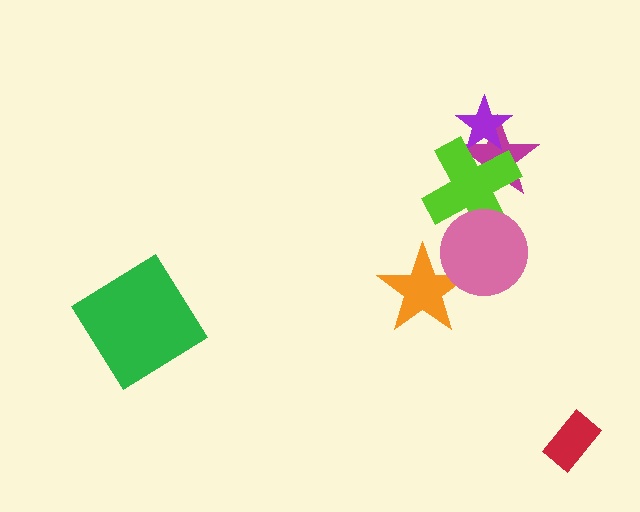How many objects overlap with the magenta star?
2 objects overlap with the magenta star.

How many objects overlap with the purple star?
2 objects overlap with the purple star.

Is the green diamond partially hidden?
No, no other shape covers it.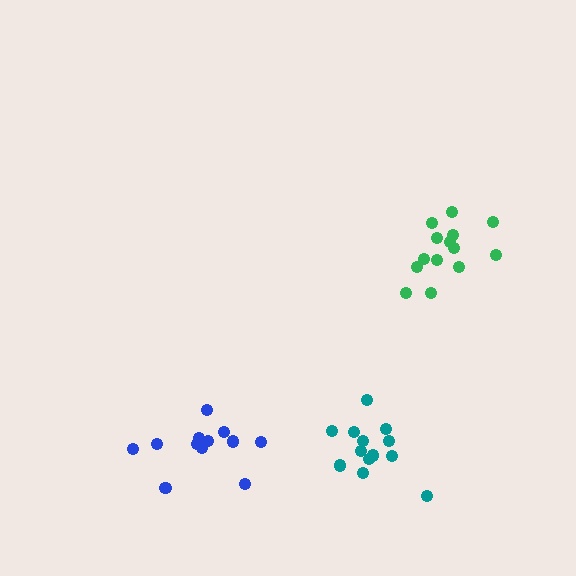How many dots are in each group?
Group 1: 13 dots, Group 2: 14 dots, Group 3: 12 dots (39 total).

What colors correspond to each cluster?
The clusters are colored: teal, green, blue.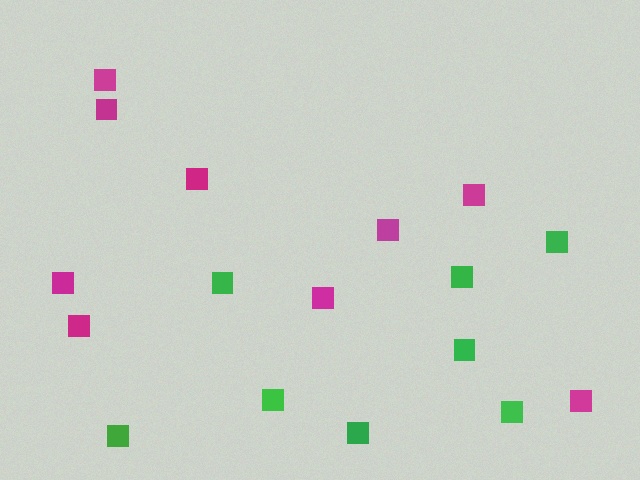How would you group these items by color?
There are 2 groups: one group of green squares (8) and one group of magenta squares (9).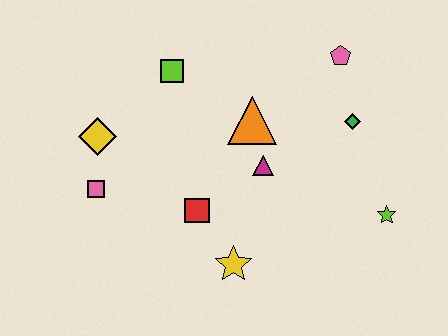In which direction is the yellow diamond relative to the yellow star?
The yellow diamond is to the left of the yellow star.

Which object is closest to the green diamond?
The pink pentagon is closest to the green diamond.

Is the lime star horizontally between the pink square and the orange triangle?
No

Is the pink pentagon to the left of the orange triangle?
No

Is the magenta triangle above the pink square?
Yes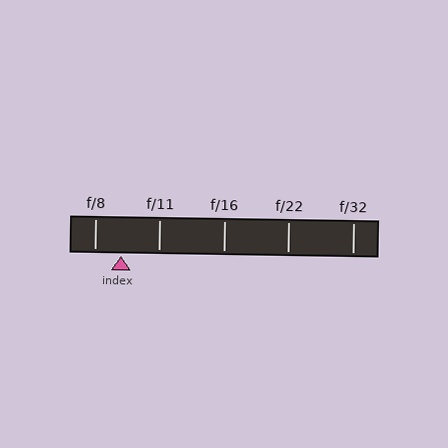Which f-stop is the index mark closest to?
The index mark is closest to f/8.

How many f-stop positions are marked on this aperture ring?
There are 5 f-stop positions marked.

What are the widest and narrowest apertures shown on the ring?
The widest aperture shown is f/8 and the narrowest is f/32.